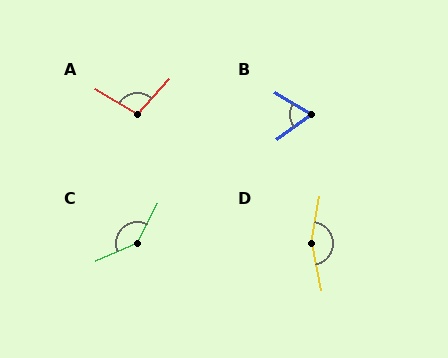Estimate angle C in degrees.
Approximately 141 degrees.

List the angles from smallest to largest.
B (67°), A (100°), C (141°), D (158°).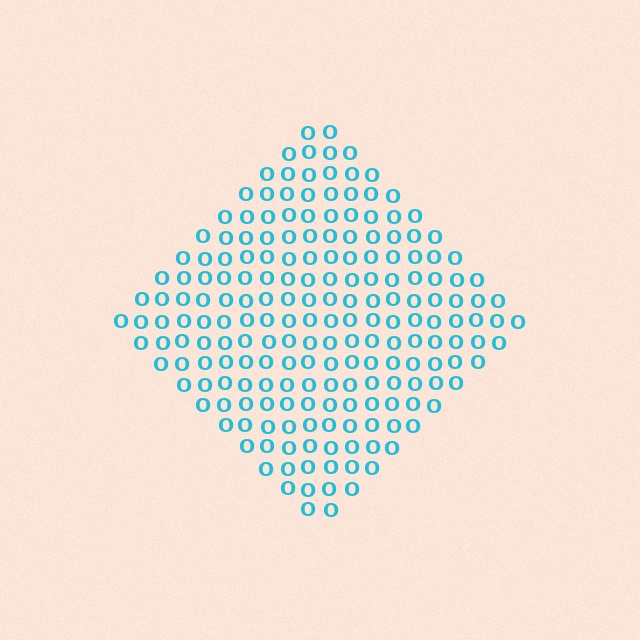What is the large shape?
The large shape is a diamond.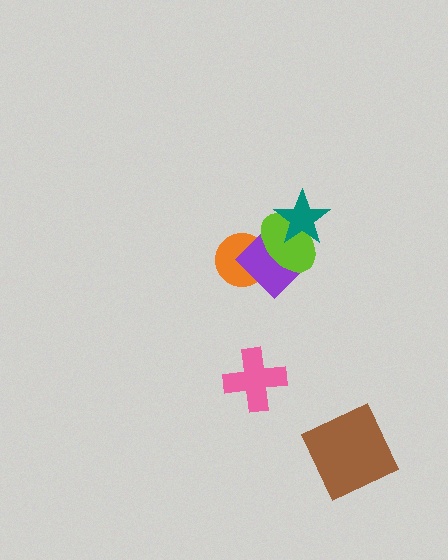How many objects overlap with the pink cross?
0 objects overlap with the pink cross.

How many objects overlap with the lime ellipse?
3 objects overlap with the lime ellipse.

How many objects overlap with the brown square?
0 objects overlap with the brown square.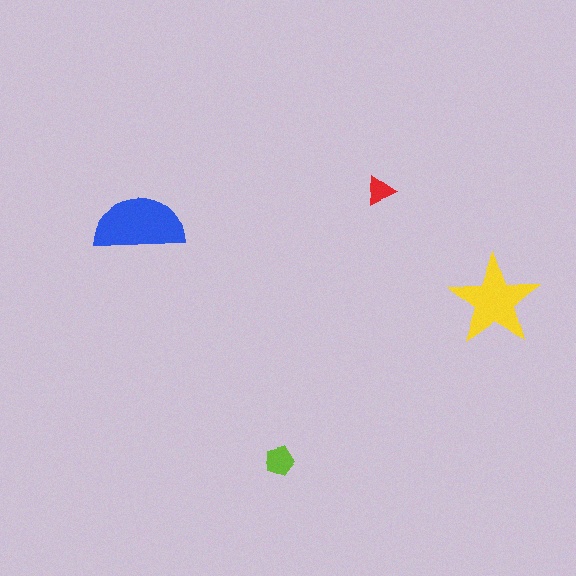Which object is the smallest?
The red triangle.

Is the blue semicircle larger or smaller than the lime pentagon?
Larger.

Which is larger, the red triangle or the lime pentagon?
The lime pentagon.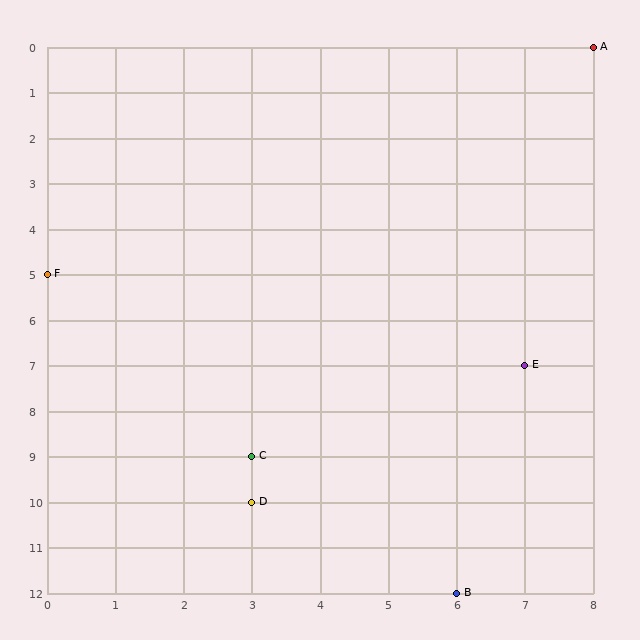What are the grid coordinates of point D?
Point D is at grid coordinates (3, 10).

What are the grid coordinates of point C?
Point C is at grid coordinates (3, 9).